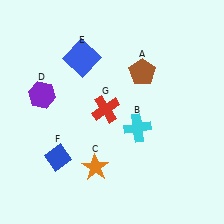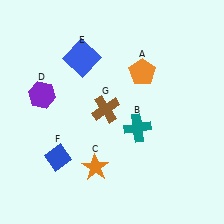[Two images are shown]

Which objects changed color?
A changed from brown to orange. B changed from cyan to teal. G changed from red to brown.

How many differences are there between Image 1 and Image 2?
There are 3 differences between the two images.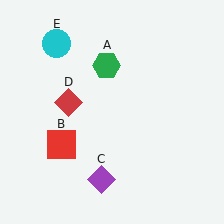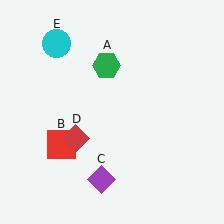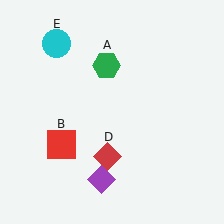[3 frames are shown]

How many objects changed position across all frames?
1 object changed position: red diamond (object D).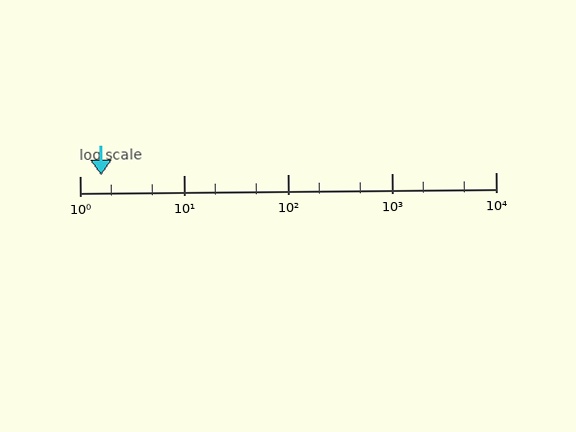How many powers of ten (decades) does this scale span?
The scale spans 4 decades, from 1 to 10000.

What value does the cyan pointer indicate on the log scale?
The pointer indicates approximately 1.6.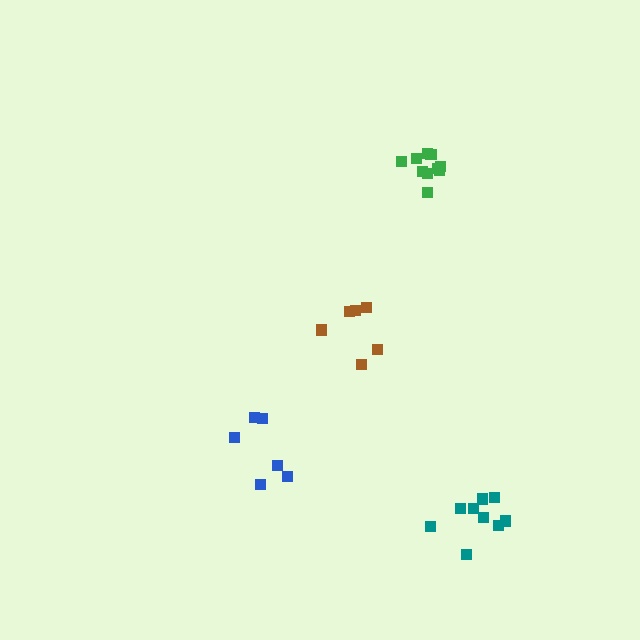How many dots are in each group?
Group 1: 6 dots, Group 2: 9 dots, Group 3: 10 dots, Group 4: 6 dots (31 total).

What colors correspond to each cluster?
The clusters are colored: brown, teal, green, blue.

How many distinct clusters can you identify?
There are 4 distinct clusters.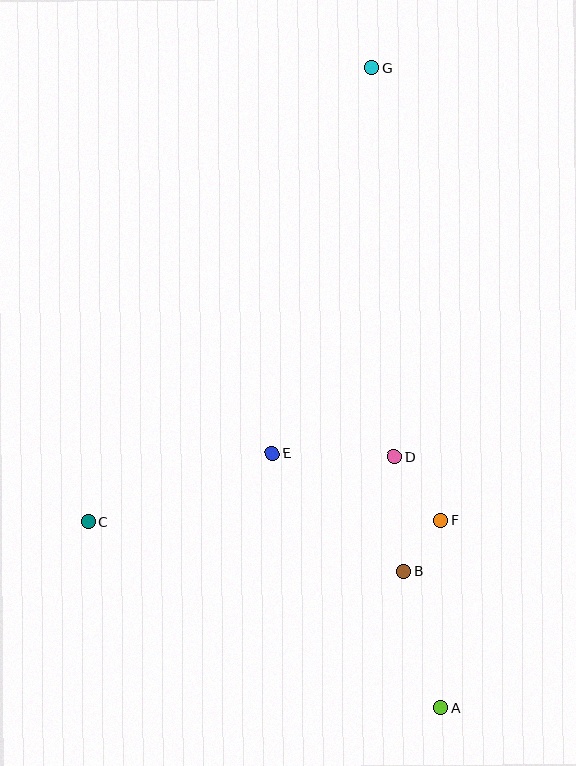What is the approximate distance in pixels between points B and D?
The distance between B and D is approximately 115 pixels.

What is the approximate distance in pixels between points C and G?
The distance between C and G is approximately 535 pixels.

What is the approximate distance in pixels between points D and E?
The distance between D and E is approximately 122 pixels.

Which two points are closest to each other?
Points B and F are closest to each other.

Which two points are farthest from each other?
Points A and G are farthest from each other.